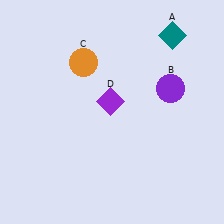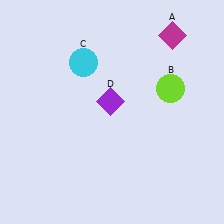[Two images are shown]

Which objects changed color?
A changed from teal to magenta. B changed from purple to lime. C changed from orange to cyan.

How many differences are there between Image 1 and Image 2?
There are 3 differences between the two images.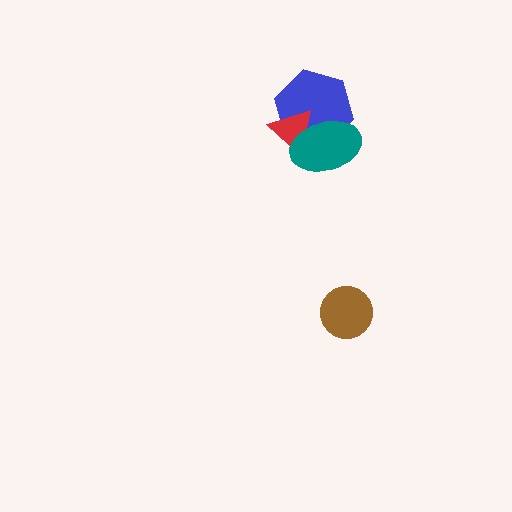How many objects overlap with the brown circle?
0 objects overlap with the brown circle.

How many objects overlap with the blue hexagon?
2 objects overlap with the blue hexagon.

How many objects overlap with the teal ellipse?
2 objects overlap with the teal ellipse.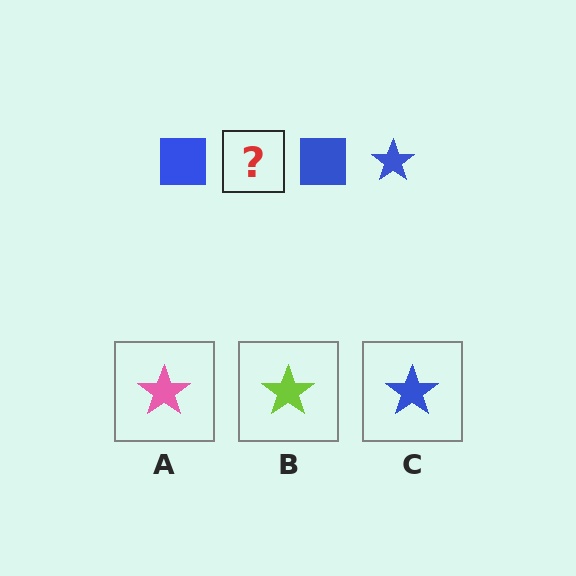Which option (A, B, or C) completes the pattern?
C.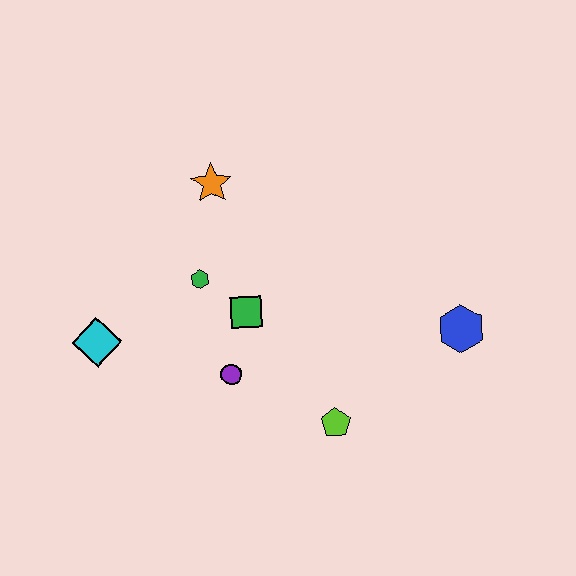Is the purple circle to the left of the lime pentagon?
Yes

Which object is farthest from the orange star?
The blue hexagon is farthest from the orange star.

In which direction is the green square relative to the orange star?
The green square is below the orange star.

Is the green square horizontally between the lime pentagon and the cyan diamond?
Yes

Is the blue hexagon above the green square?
No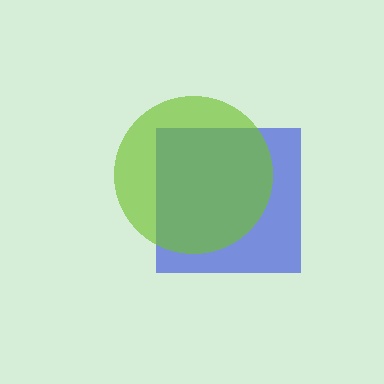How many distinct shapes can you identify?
There are 2 distinct shapes: a blue square, a lime circle.